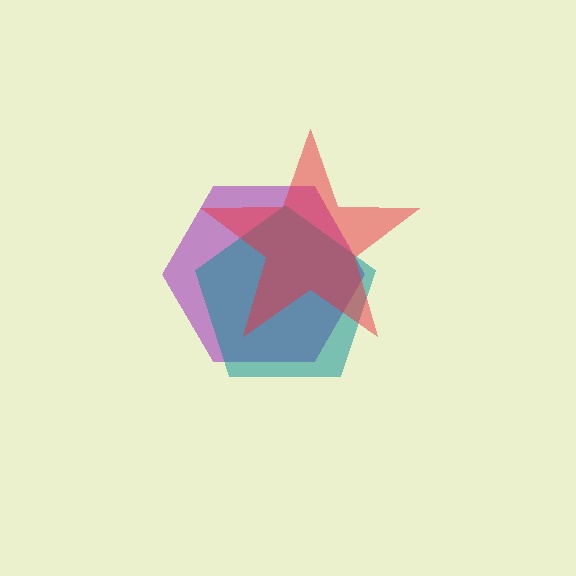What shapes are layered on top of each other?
The layered shapes are: a purple hexagon, a teal pentagon, a red star.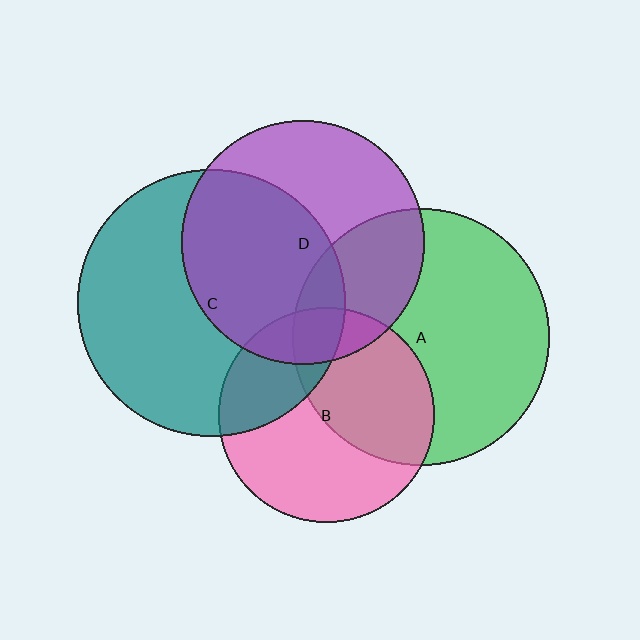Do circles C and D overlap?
Yes.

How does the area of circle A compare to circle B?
Approximately 1.4 times.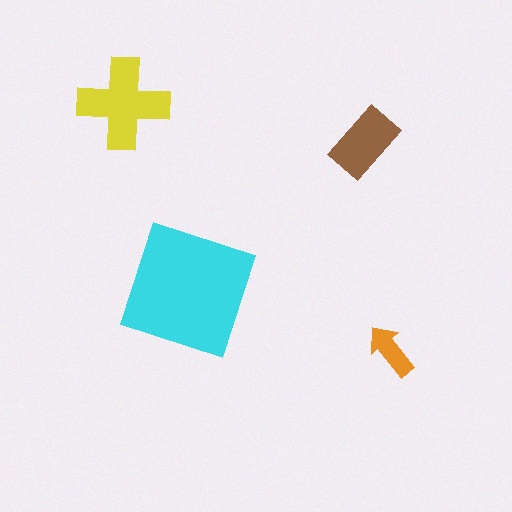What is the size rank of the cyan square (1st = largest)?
1st.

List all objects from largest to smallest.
The cyan square, the yellow cross, the brown rectangle, the orange arrow.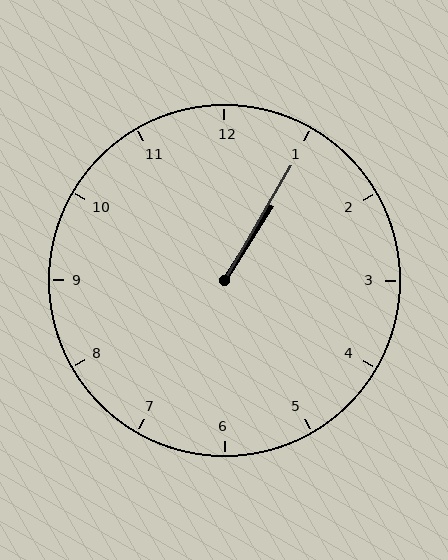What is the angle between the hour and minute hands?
Approximately 2 degrees.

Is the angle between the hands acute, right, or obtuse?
It is acute.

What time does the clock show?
1:05.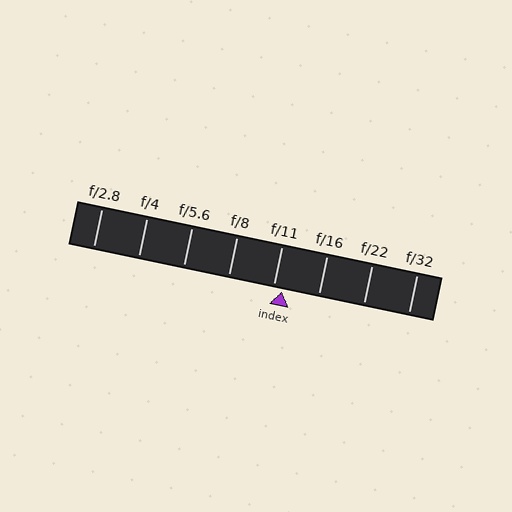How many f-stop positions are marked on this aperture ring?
There are 8 f-stop positions marked.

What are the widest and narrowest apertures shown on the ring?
The widest aperture shown is f/2.8 and the narrowest is f/32.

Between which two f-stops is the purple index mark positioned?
The index mark is between f/11 and f/16.